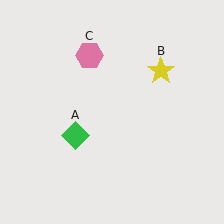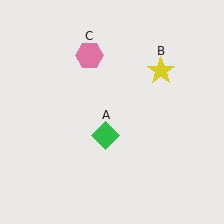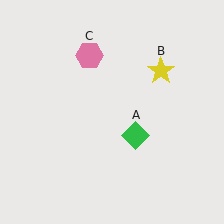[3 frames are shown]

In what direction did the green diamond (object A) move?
The green diamond (object A) moved right.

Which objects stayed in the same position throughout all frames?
Yellow star (object B) and pink hexagon (object C) remained stationary.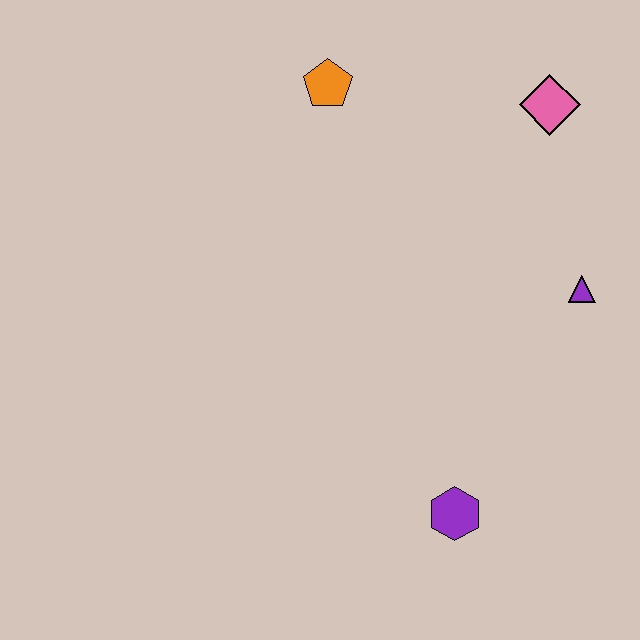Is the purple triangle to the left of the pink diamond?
No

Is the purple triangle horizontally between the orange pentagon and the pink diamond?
No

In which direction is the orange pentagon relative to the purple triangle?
The orange pentagon is to the left of the purple triangle.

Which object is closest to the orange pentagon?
The pink diamond is closest to the orange pentagon.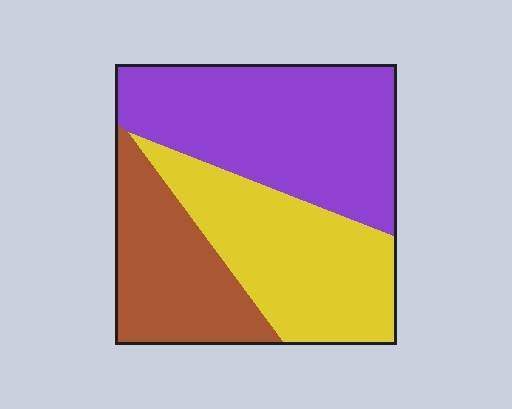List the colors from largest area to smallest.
From largest to smallest: purple, yellow, brown.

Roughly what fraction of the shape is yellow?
Yellow takes up between a quarter and a half of the shape.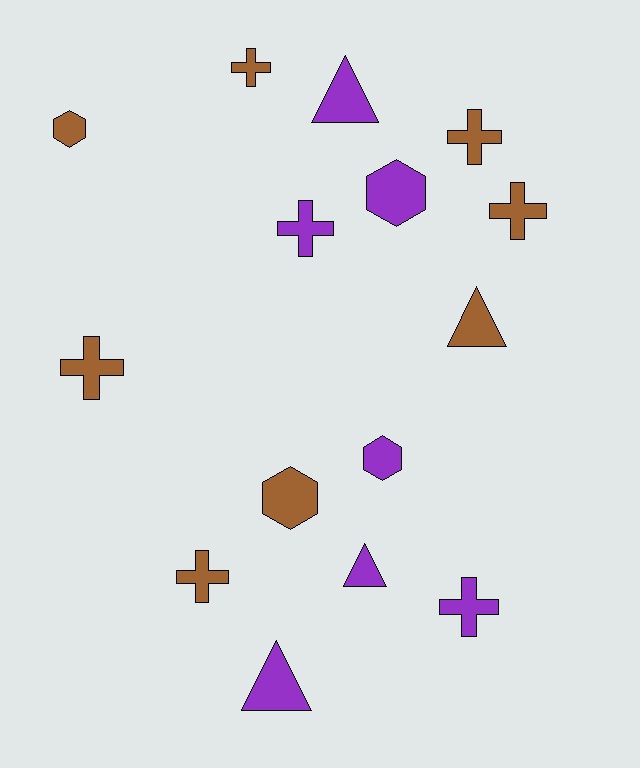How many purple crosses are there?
There are 2 purple crosses.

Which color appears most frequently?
Brown, with 8 objects.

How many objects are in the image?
There are 15 objects.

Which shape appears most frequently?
Cross, with 7 objects.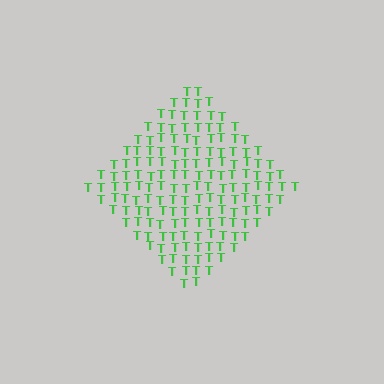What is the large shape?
The large shape is a diamond.